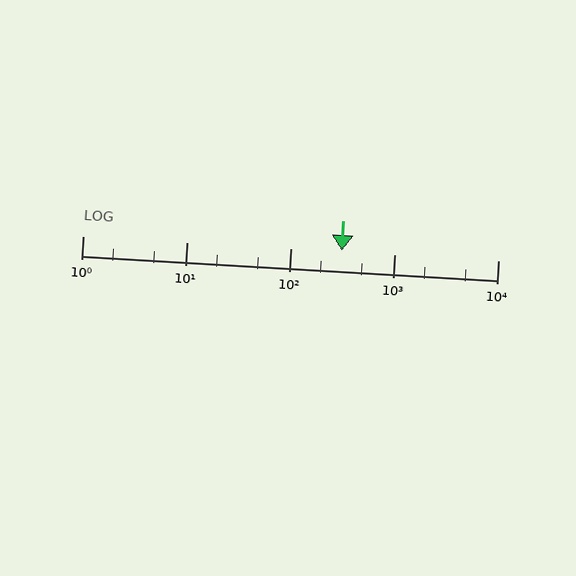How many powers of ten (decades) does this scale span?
The scale spans 4 decades, from 1 to 10000.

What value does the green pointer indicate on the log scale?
The pointer indicates approximately 310.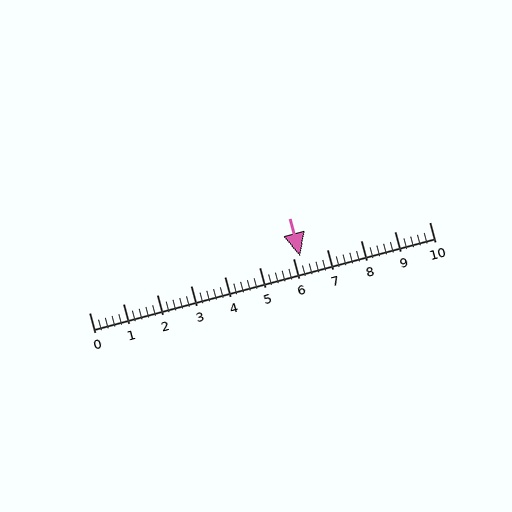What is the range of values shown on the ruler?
The ruler shows values from 0 to 10.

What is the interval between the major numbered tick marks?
The major tick marks are spaced 1 units apart.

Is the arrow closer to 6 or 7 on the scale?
The arrow is closer to 6.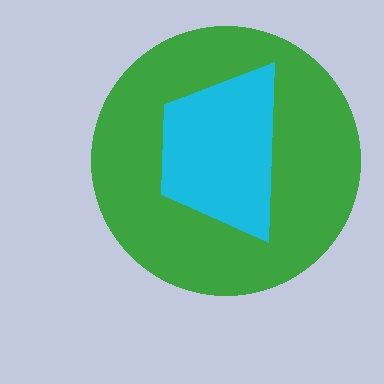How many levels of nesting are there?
2.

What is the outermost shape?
The green circle.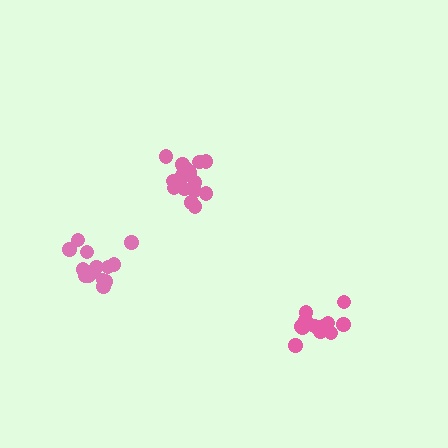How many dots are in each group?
Group 1: 17 dots, Group 2: 14 dots, Group 3: 15 dots (46 total).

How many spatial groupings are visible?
There are 3 spatial groupings.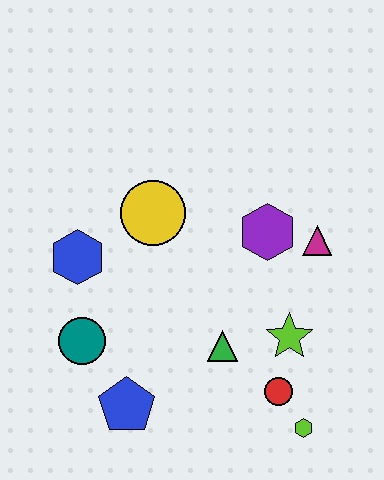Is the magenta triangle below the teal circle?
No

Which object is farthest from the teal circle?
The magenta triangle is farthest from the teal circle.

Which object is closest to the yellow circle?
The blue hexagon is closest to the yellow circle.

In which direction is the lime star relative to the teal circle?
The lime star is to the right of the teal circle.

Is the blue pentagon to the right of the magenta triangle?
No